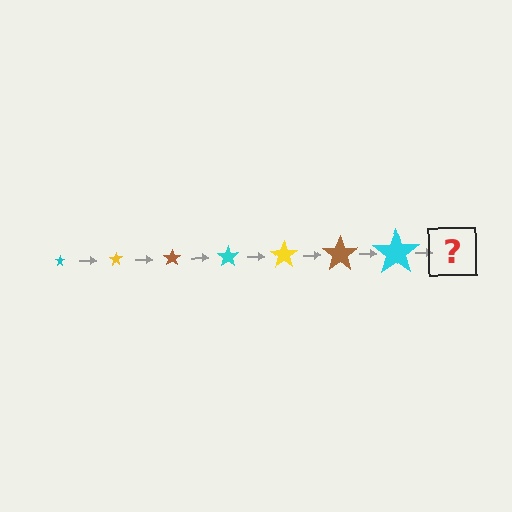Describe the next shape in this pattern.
It should be a yellow star, larger than the previous one.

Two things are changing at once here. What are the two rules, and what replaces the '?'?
The two rules are that the star grows larger each step and the color cycles through cyan, yellow, and brown. The '?' should be a yellow star, larger than the previous one.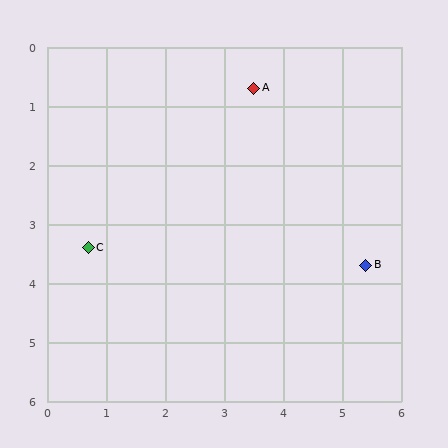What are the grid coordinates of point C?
Point C is at approximately (0.7, 3.4).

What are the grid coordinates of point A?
Point A is at approximately (3.5, 0.7).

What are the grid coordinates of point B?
Point B is at approximately (5.4, 3.7).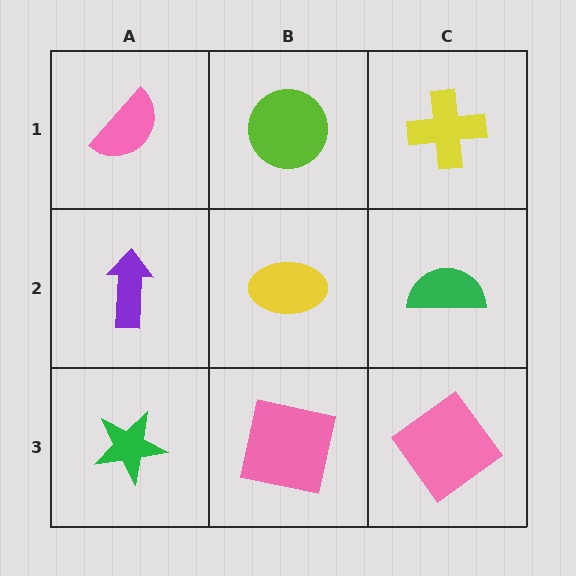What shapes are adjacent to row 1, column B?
A yellow ellipse (row 2, column B), a pink semicircle (row 1, column A), a yellow cross (row 1, column C).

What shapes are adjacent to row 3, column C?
A green semicircle (row 2, column C), a pink square (row 3, column B).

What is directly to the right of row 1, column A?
A lime circle.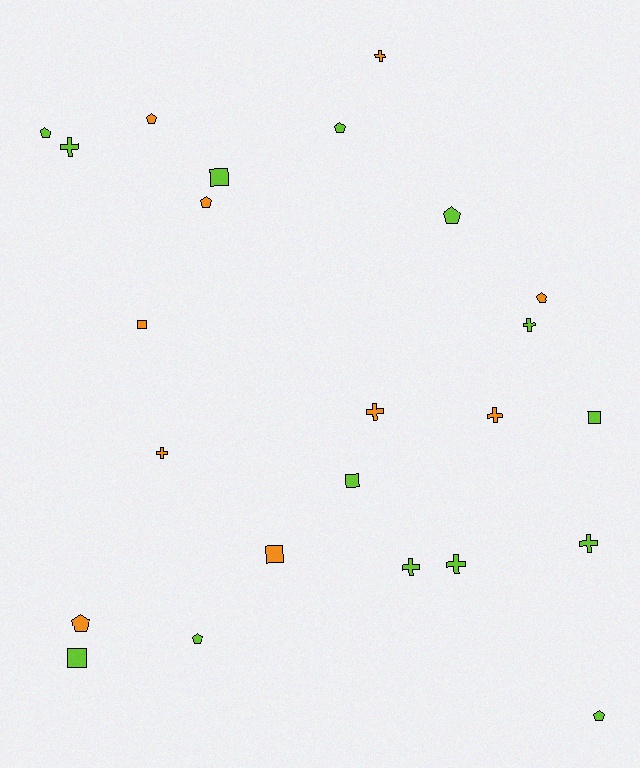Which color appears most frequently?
Lime, with 14 objects.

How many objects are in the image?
There are 24 objects.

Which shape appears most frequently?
Pentagon, with 9 objects.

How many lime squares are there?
There are 4 lime squares.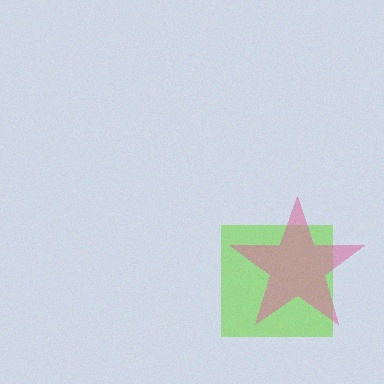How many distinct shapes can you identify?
There are 2 distinct shapes: a lime square, a pink star.